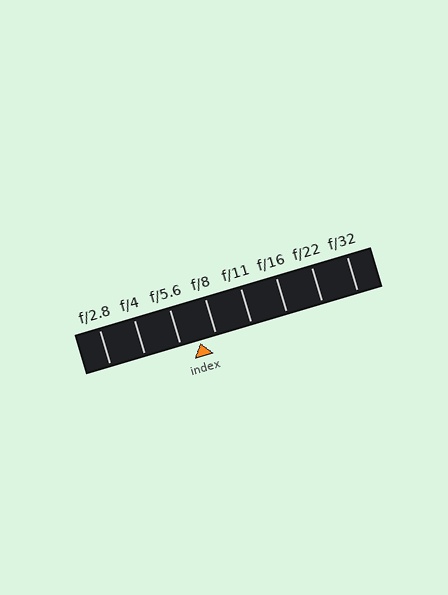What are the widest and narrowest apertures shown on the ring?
The widest aperture shown is f/2.8 and the narrowest is f/32.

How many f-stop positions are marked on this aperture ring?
There are 8 f-stop positions marked.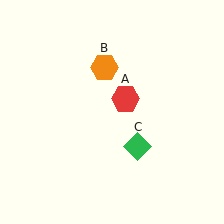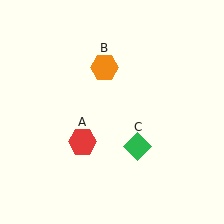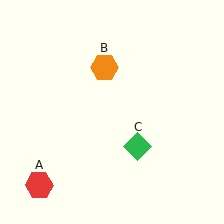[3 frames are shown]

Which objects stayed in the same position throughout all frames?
Orange hexagon (object B) and green diamond (object C) remained stationary.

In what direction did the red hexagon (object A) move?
The red hexagon (object A) moved down and to the left.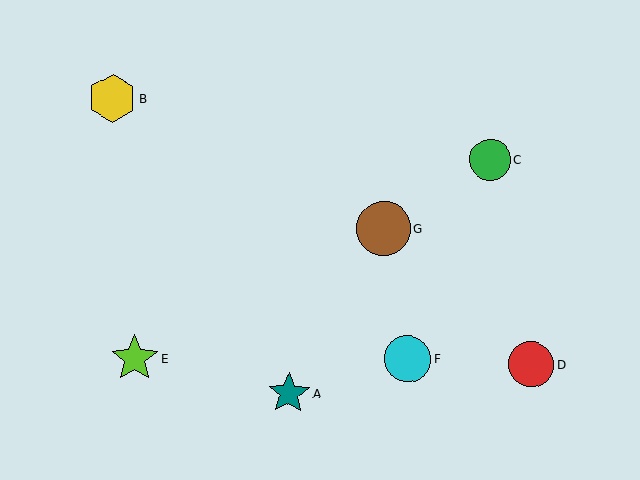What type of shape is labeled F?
Shape F is a cyan circle.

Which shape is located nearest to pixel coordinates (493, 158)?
The green circle (labeled C) at (490, 160) is nearest to that location.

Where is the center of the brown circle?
The center of the brown circle is at (384, 228).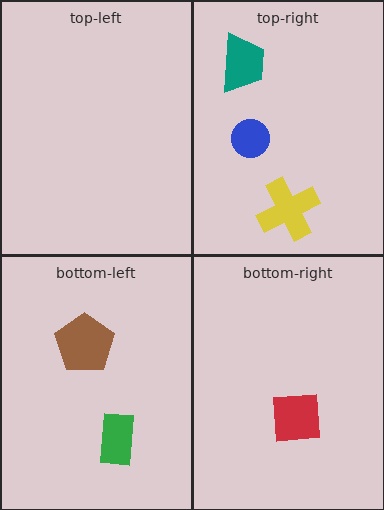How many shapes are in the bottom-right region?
1.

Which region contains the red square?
The bottom-right region.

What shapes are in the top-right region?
The teal trapezoid, the blue circle, the yellow cross.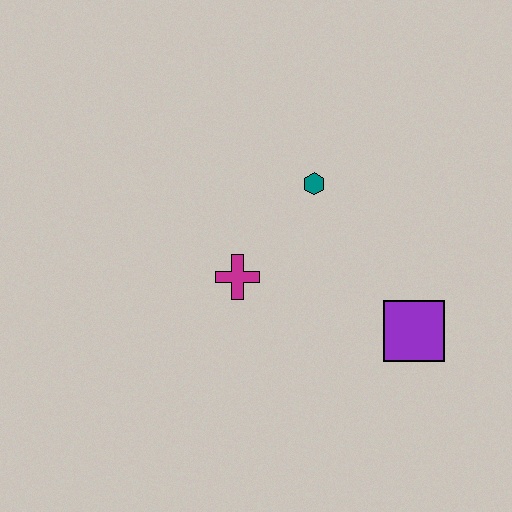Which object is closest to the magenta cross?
The teal hexagon is closest to the magenta cross.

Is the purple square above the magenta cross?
No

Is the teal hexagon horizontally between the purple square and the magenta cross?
Yes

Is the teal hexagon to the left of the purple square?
Yes